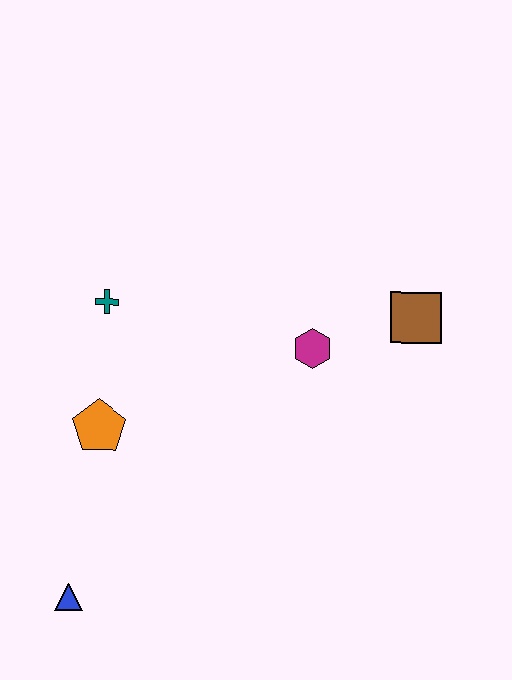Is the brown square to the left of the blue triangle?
No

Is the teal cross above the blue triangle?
Yes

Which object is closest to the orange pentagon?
The teal cross is closest to the orange pentagon.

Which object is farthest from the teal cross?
The brown square is farthest from the teal cross.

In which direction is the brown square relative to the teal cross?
The brown square is to the right of the teal cross.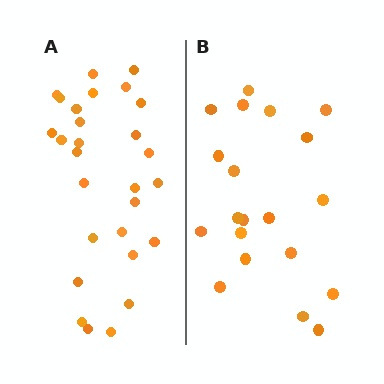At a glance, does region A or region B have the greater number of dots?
Region A (the left region) has more dots.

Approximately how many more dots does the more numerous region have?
Region A has roughly 8 or so more dots than region B.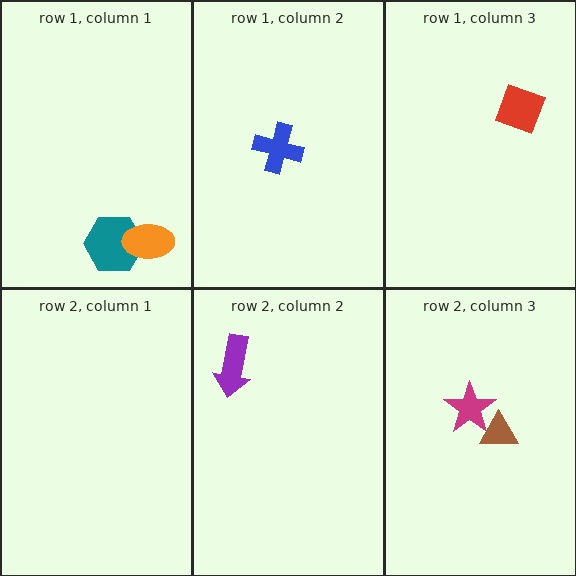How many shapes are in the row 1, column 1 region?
2.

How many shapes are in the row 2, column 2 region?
1.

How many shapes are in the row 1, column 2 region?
1.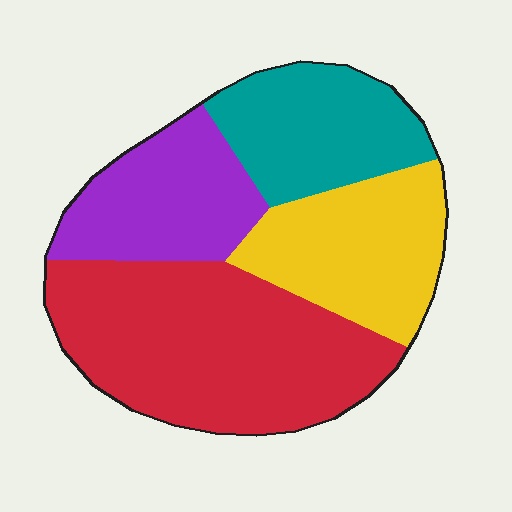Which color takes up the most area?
Red, at roughly 40%.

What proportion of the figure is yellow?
Yellow covers roughly 20% of the figure.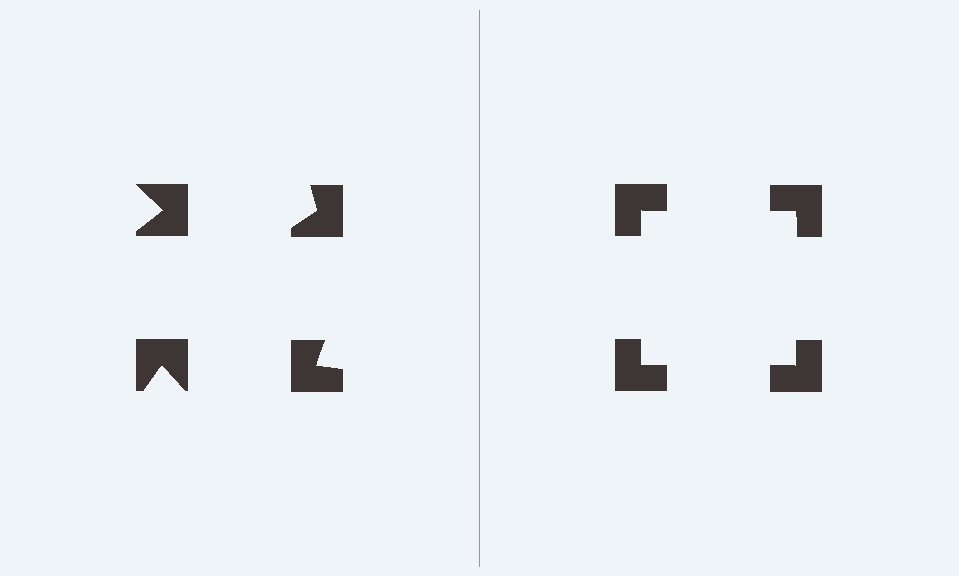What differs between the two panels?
The notched squares are positioned identically on both sides; only the wedge orientations differ. On the right they align to a square; on the left they are misaligned.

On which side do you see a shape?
An illusory square appears on the right side. On the left side the wedge cuts are rotated, so no coherent shape forms.